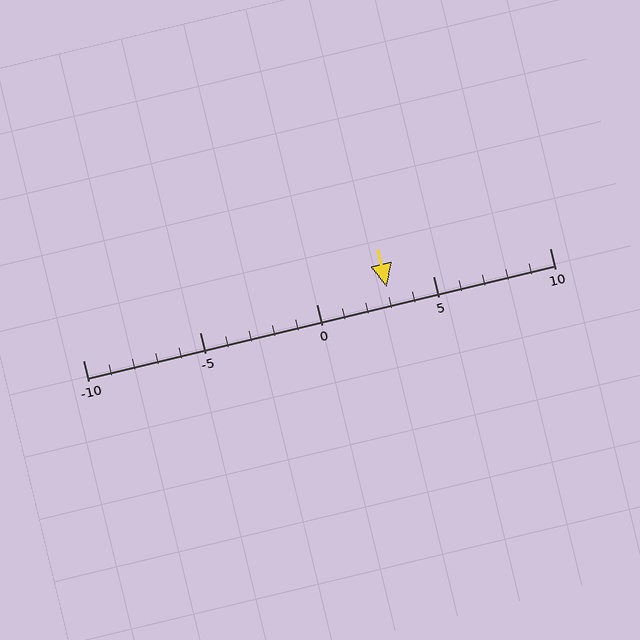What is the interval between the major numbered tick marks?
The major tick marks are spaced 5 units apart.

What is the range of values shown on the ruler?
The ruler shows values from -10 to 10.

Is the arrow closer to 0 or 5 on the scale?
The arrow is closer to 5.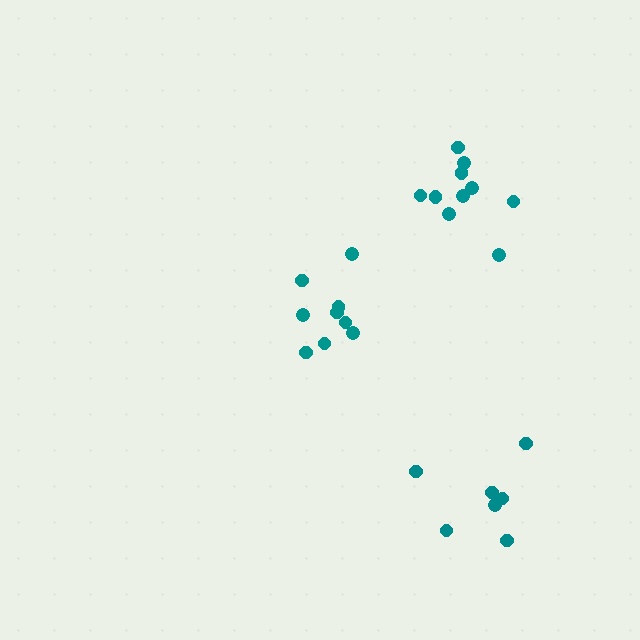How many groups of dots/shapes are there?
There are 3 groups.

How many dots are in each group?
Group 1: 7 dots, Group 2: 9 dots, Group 3: 10 dots (26 total).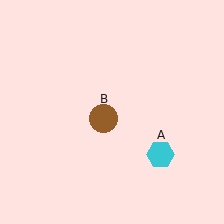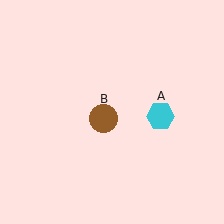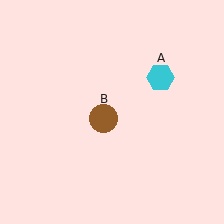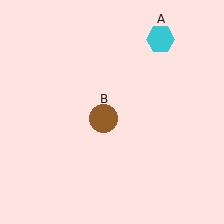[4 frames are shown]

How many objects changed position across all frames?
1 object changed position: cyan hexagon (object A).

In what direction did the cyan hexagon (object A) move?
The cyan hexagon (object A) moved up.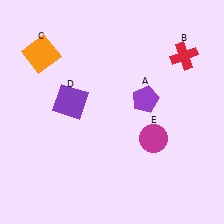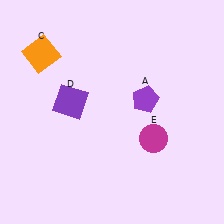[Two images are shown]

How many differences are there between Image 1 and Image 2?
There is 1 difference between the two images.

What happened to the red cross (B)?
The red cross (B) was removed in Image 2. It was in the top-right area of Image 1.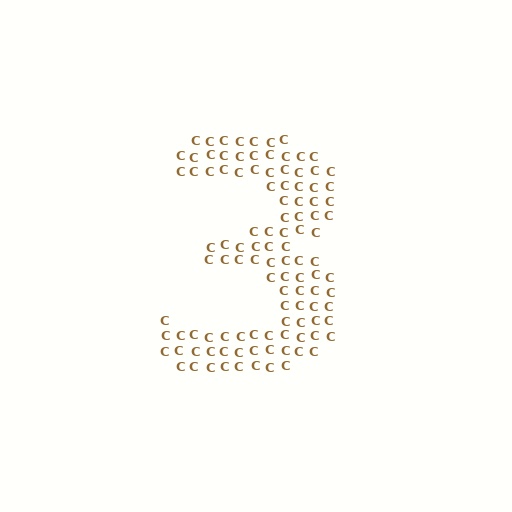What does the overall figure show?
The overall figure shows the digit 3.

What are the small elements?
The small elements are letter C's.